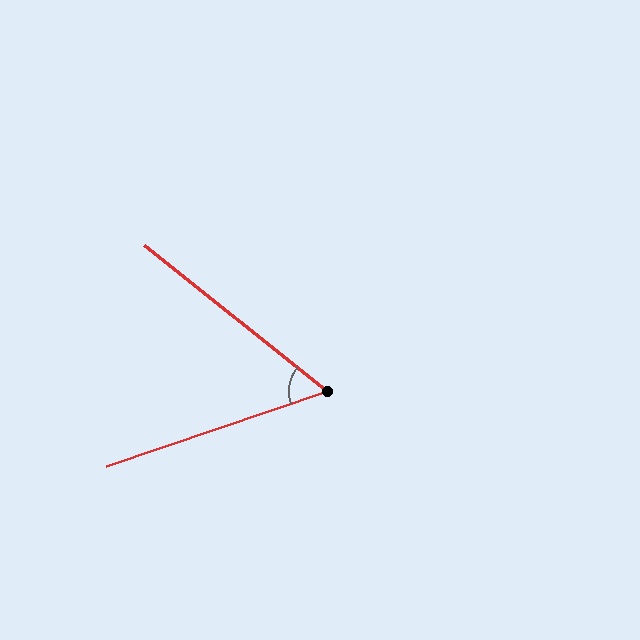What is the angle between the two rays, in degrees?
Approximately 57 degrees.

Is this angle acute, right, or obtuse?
It is acute.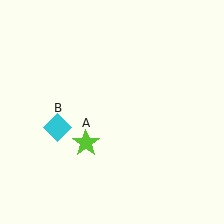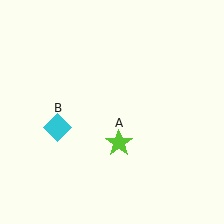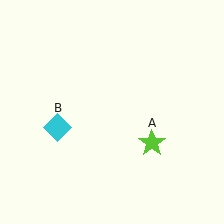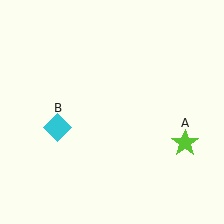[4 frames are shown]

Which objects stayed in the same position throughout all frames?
Cyan diamond (object B) remained stationary.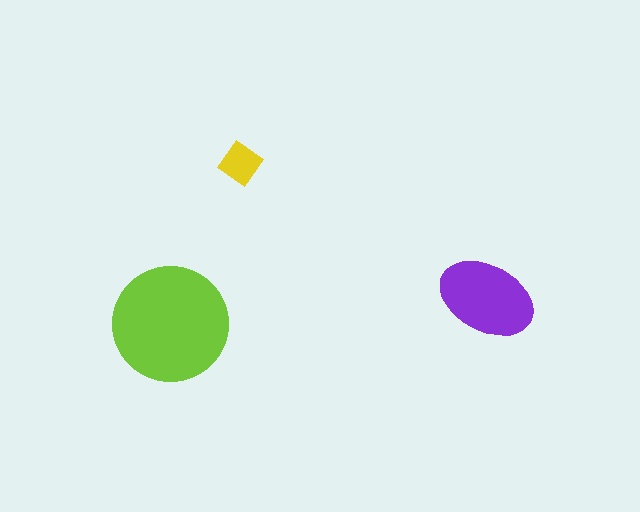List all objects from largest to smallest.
The lime circle, the purple ellipse, the yellow diamond.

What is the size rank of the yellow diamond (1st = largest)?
3rd.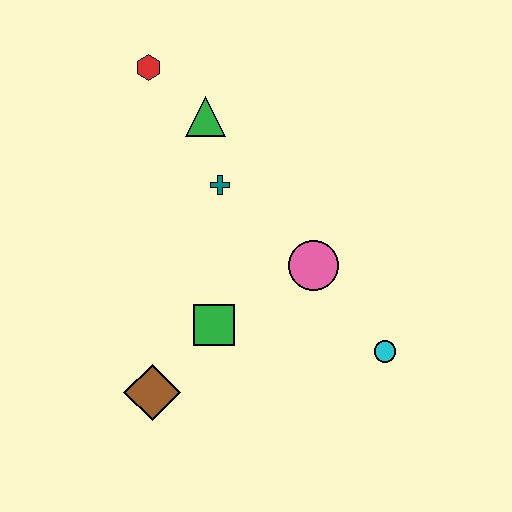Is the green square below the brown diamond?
No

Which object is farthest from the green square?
The red hexagon is farthest from the green square.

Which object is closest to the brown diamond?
The green square is closest to the brown diamond.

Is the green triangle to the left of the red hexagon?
No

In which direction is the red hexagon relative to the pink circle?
The red hexagon is above the pink circle.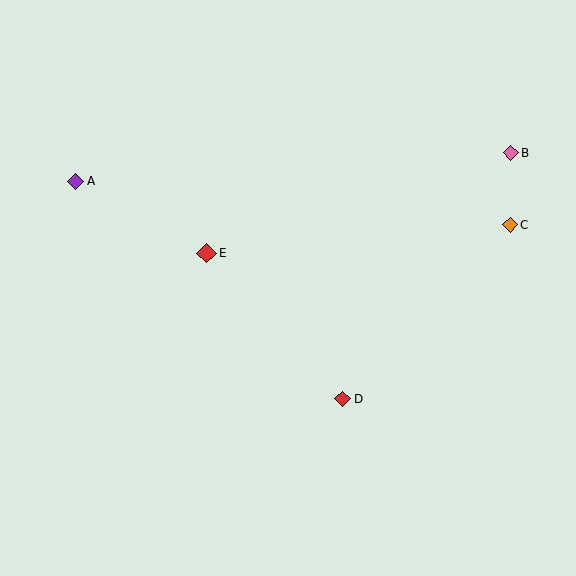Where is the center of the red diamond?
The center of the red diamond is at (343, 399).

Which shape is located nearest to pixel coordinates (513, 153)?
The pink diamond (labeled B) at (511, 153) is nearest to that location.